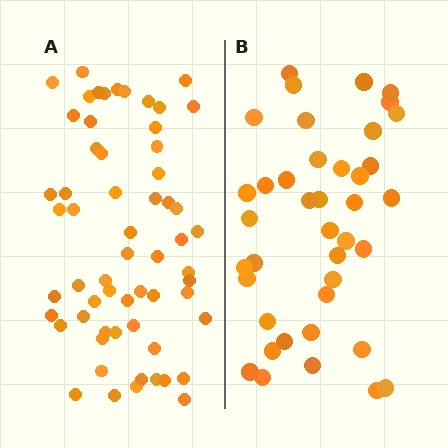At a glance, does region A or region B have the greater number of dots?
Region A (the left region) has more dots.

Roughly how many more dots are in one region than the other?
Region A has approximately 20 more dots than region B.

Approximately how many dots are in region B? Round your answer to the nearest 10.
About 40 dots.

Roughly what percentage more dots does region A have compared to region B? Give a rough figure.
About 50% more.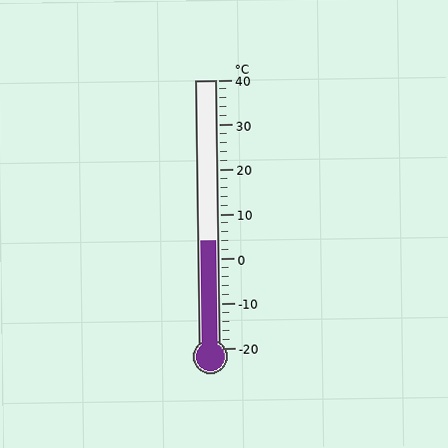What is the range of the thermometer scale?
The thermometer scale ranges from -20°C to 40°C.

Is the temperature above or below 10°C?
The temperature is below 10°C.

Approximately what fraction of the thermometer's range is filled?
The thermometer is filled to approximately 40% of its range.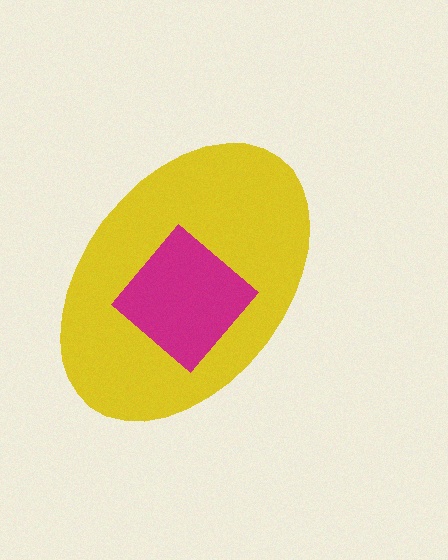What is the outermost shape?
The yellow ellipse.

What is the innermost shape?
The magenta diamond.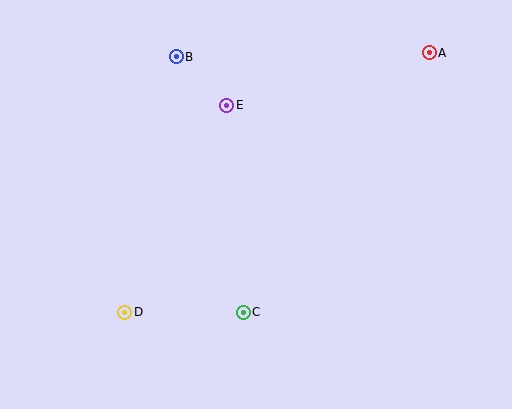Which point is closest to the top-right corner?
Point A is closest to the top-right corner.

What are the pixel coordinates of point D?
Point D is at (125, 312).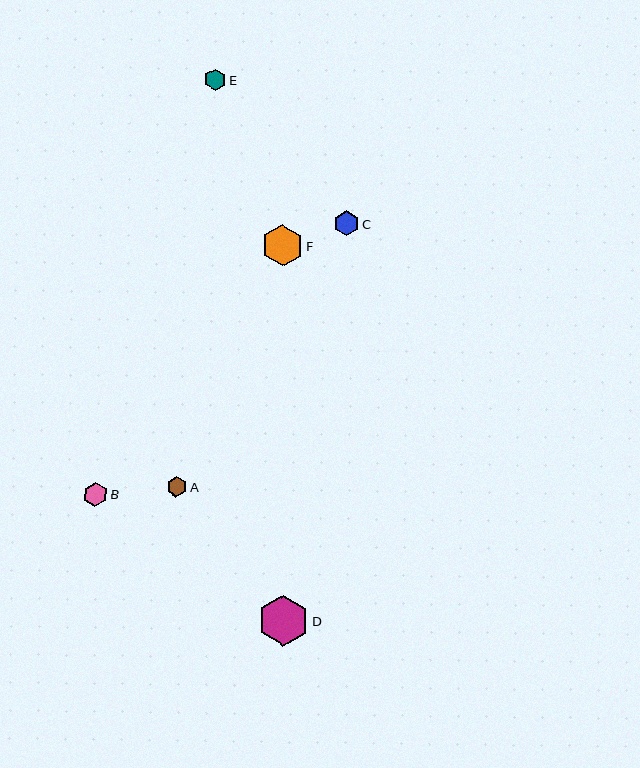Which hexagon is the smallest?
Hexagon A is the smallest with a size of approximately 20 pixels.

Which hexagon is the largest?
Hexagon D is the largest with a size of approximately 51 pixels.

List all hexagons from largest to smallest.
From largest to smallest: D, F, C, B, E, A.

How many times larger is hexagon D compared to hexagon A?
Hexagon D is approximately 2.5 times the size of hexagon A.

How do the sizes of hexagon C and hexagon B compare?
Hexagon C and hexagon B are approximately the same size.